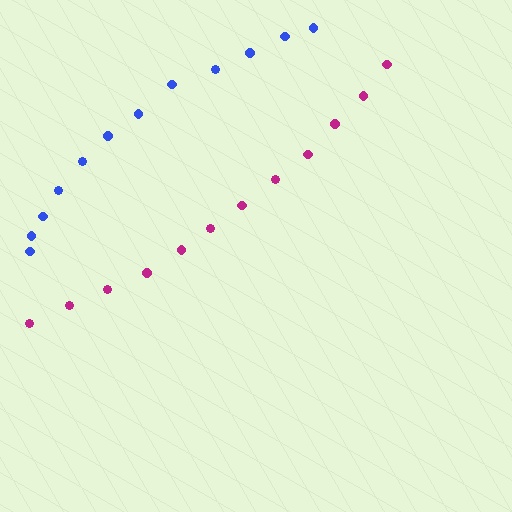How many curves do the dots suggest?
There are 2 distinct paths.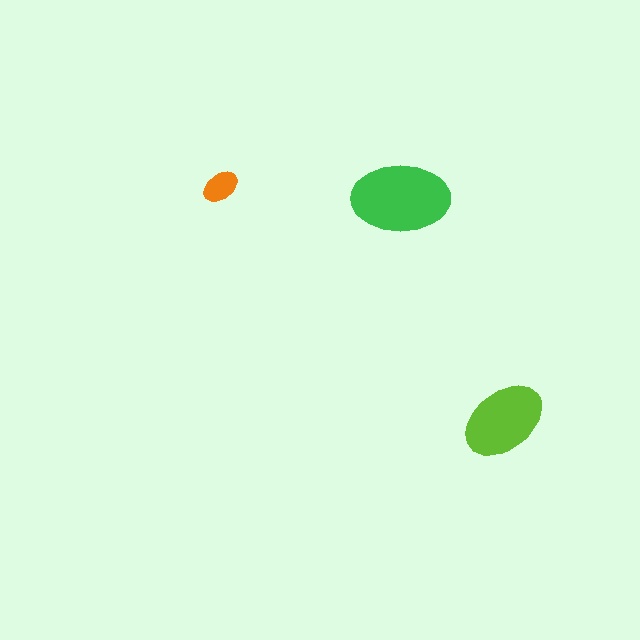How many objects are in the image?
There are 3 objects in the image.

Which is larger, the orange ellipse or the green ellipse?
The green one.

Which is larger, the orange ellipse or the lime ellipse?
The lime one.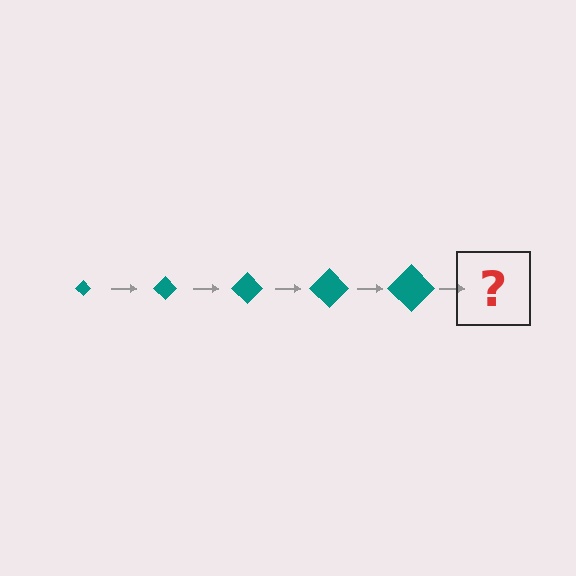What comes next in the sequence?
The next element should be a teal diamond, larger than the previous one.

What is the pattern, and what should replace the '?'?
The pattern is that the diamond gets progressively larger each step. The '?' should be a teal diamond, larger than the previous one.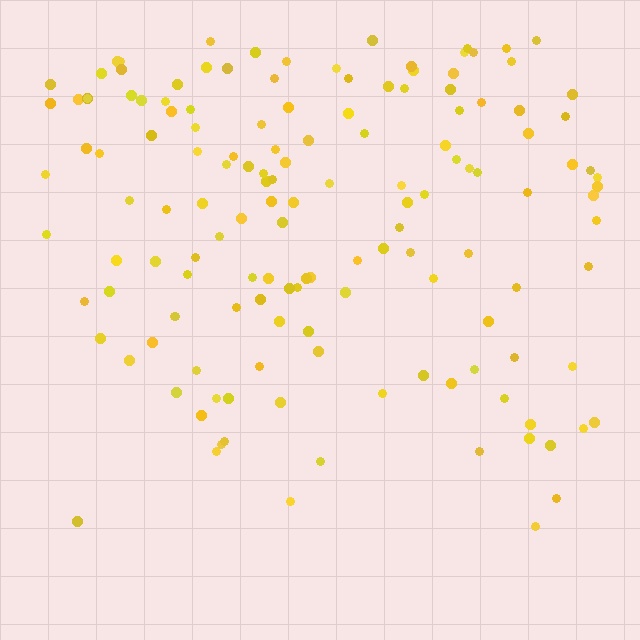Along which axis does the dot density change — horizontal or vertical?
Vertical.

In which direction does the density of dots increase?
From bottom to top, with the top side densest.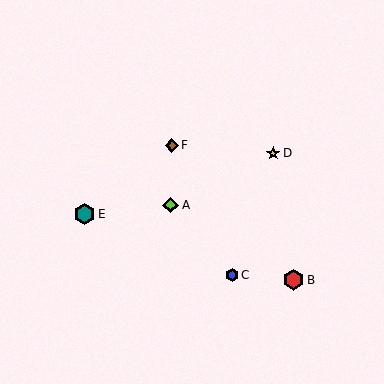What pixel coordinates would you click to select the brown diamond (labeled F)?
Click at (172, 145) to select the brown diamond F.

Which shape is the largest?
The teal hexagon (labeled E) is the largest.